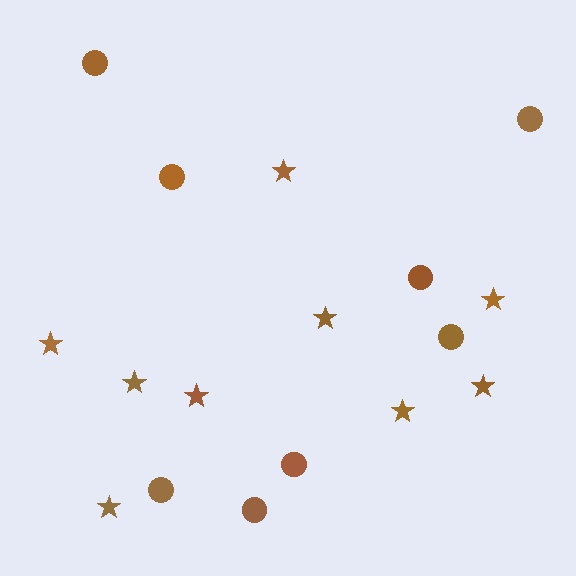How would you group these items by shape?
There are 2 groups: one group of circles (8) and one group of stars (9).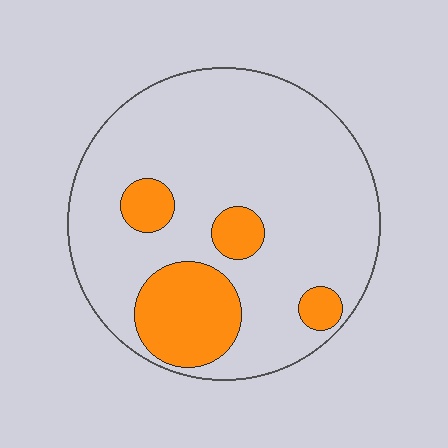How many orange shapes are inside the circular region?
4.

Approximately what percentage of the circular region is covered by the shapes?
Approximately 20%.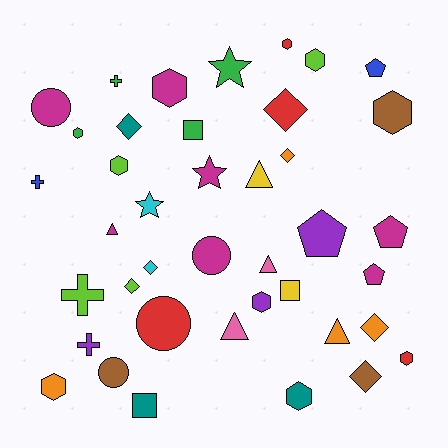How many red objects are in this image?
There are 4 red objects.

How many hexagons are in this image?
There are 10 hexagons.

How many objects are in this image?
There are 40 objects.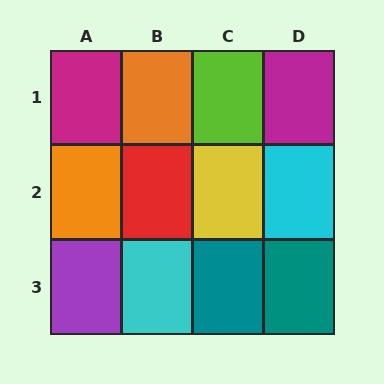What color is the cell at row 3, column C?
Teal.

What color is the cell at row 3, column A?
Purple.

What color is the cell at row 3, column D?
Teal.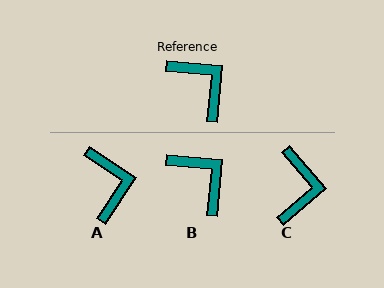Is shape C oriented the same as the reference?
No, it is off by about 44 degrees.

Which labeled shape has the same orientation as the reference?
B.